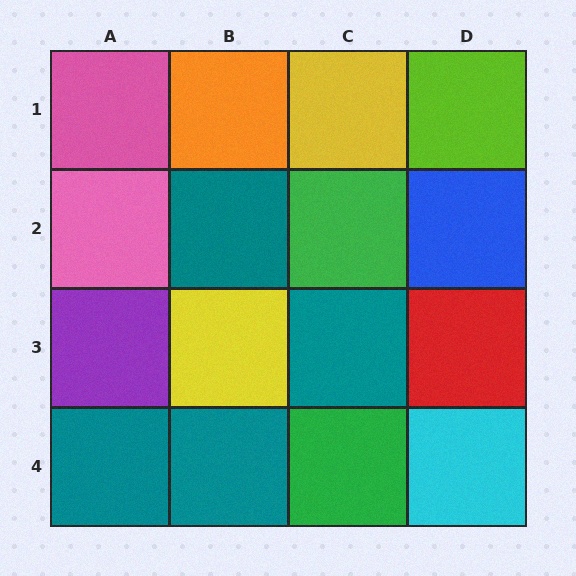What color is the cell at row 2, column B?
Teal.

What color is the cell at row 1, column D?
Lime.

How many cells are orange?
1 cell is orange.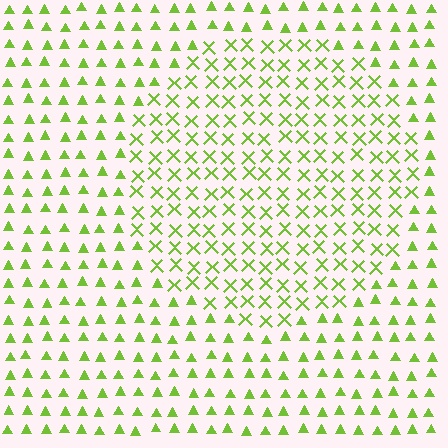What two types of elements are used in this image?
The image uses X marks inside the circle region and triangles outside it.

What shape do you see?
I see a circle.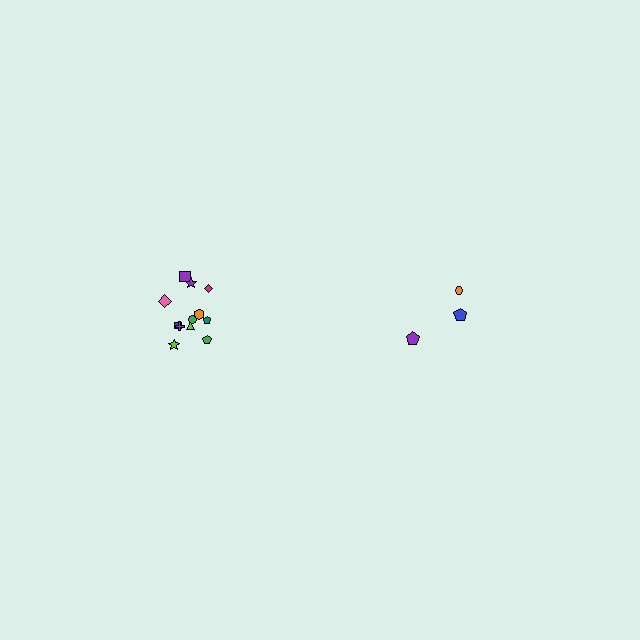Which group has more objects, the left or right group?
The left group.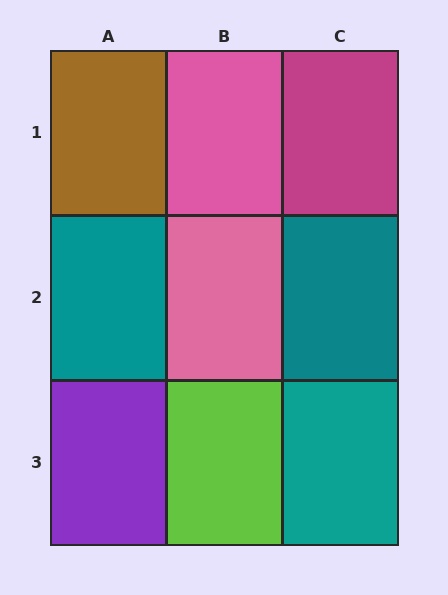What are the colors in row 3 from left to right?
Purple, lime, teal.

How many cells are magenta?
1 cell is magenta.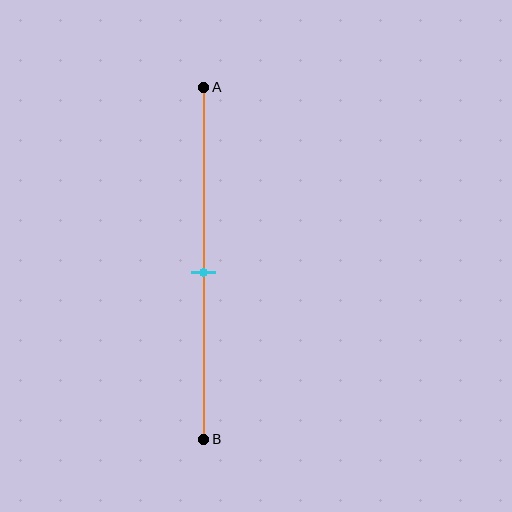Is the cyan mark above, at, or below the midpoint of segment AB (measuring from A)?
The cyan mark is approximately at the midpoint of segment AB.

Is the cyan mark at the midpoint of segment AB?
Yes, the mark is approximately at the midpoint.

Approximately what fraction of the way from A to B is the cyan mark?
The cyan mark is approximately 55% of the way from A to B.